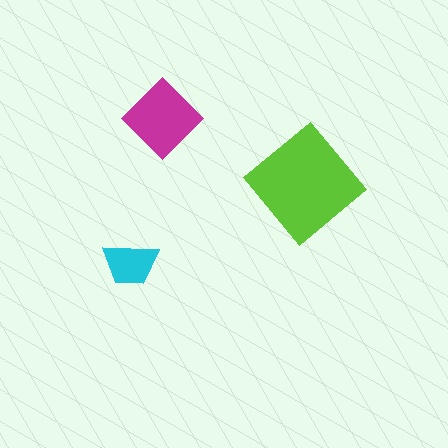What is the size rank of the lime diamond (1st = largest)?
1st.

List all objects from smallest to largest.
The cyan trapezoid, the magenta diamond, the lime diamond.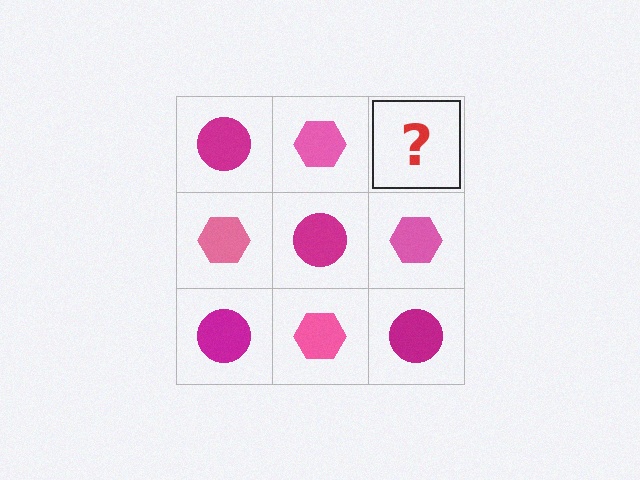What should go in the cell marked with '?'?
The missing cell should contain a magenta circle.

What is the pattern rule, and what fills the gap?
The rule is that it alternates magenta circle and pink hexagon in a checkerboard pattern. The gap should be filled with a magenta circle.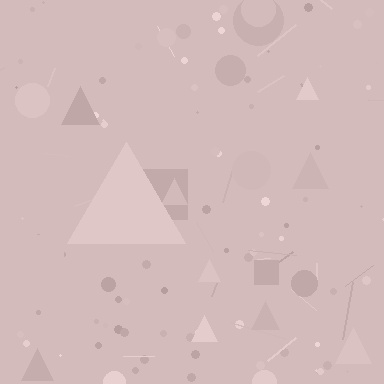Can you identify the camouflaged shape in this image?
The camouflaged shape is a triangle.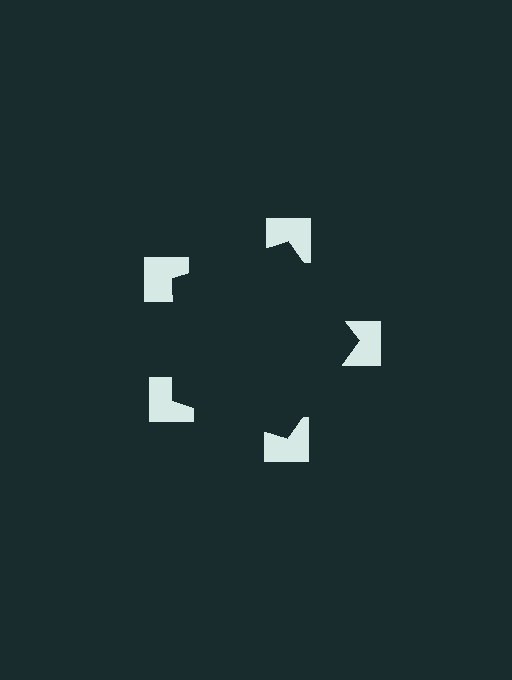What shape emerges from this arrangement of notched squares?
An illusory pentagon — its edges are inferred from the aligned wedge cuts in the notched squares, not physically drawn.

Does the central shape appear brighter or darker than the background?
It typically appears slightly darker than the background, even though no actual brightness change is drawn.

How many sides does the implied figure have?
5 sides.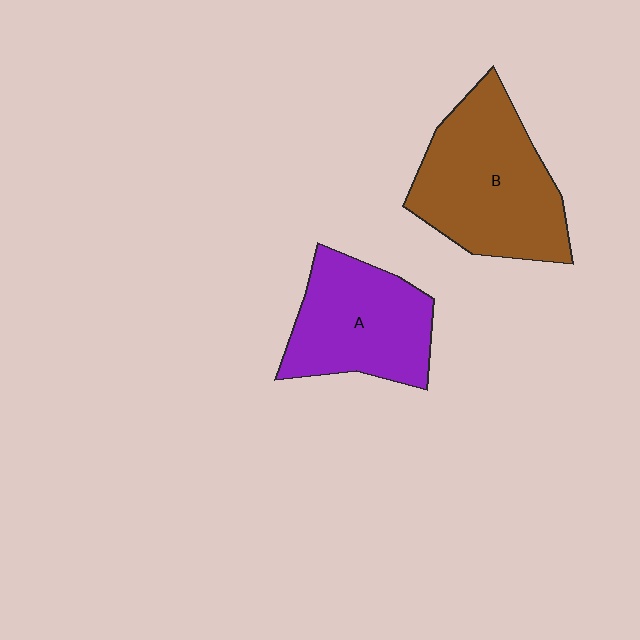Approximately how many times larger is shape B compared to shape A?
Approximately 1.3 times.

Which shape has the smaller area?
Shape A (purple).